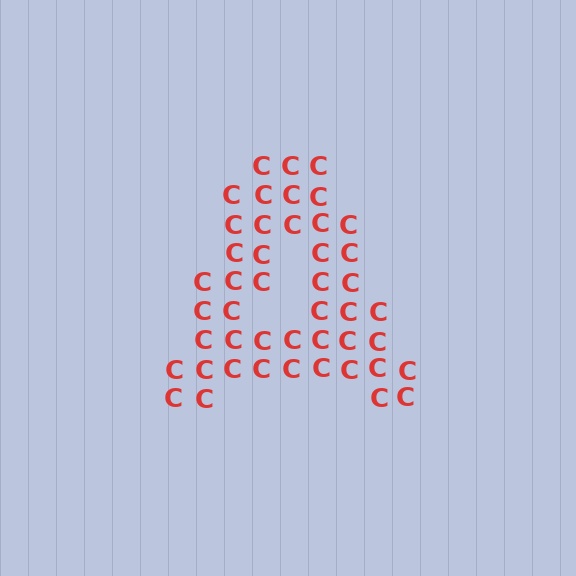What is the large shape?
The large shape is the letter A.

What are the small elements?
The small elements are letter C's.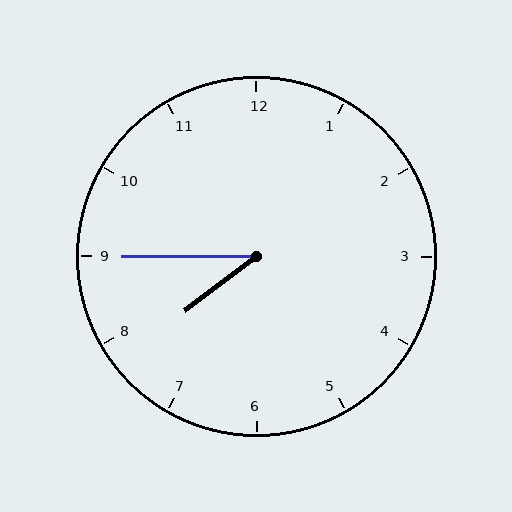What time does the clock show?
7:45.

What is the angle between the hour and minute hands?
Approximately 38 degrees.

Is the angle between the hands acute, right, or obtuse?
It is acute.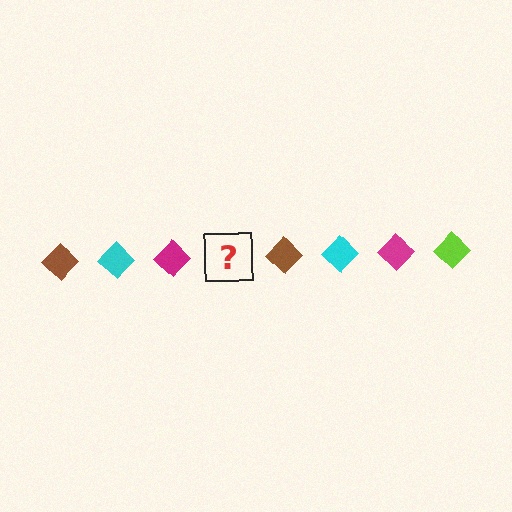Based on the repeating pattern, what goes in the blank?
The blank should be a lime diamond.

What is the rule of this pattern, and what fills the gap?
The rule is that the pattern cycles through brown, cyan, magenta, lime diamonds. The gap should be filled with a lime diamond.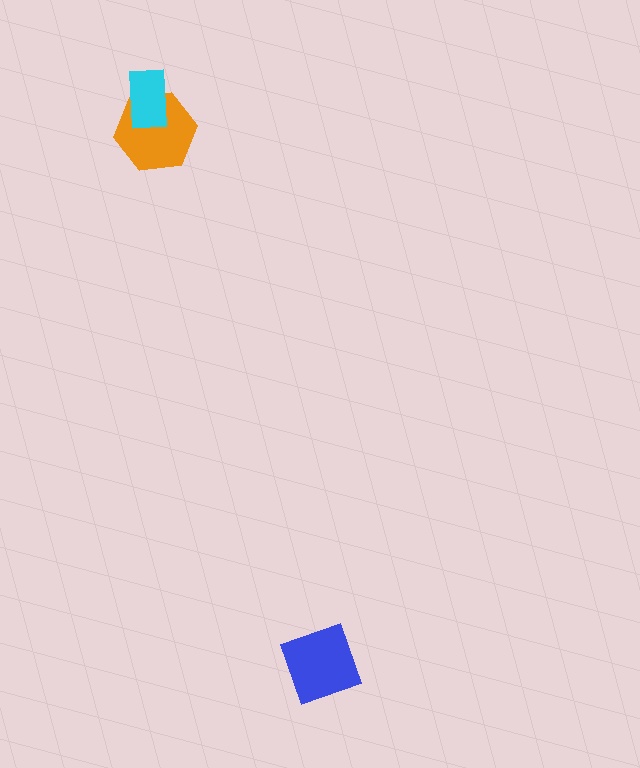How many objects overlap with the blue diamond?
0 objects overlap with the blue diamond.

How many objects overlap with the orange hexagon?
1 object overlaps with the orange hexagon.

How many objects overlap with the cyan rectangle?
1 object overlaps with the cyan rectangle.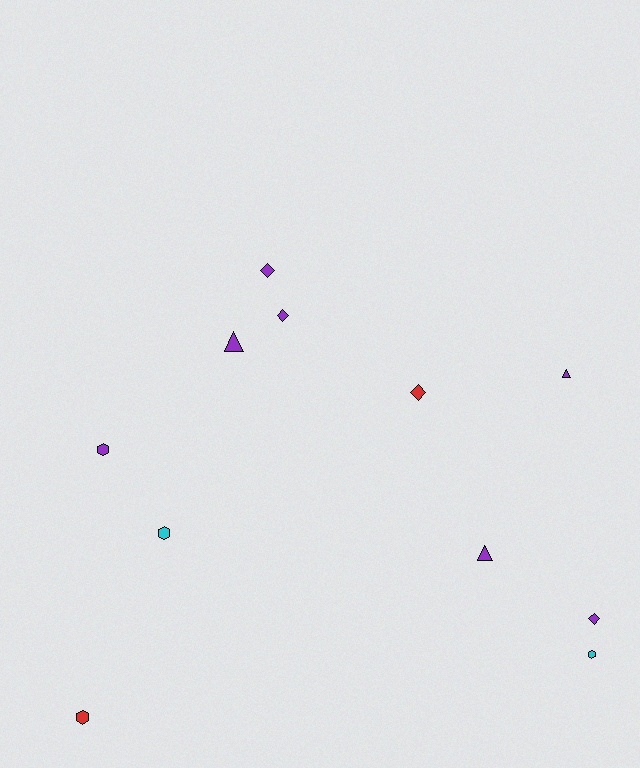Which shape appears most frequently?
Hexagon, with 4 objects.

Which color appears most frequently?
Purple, with 7 objects.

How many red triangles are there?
There are no red triangles.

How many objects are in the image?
There are 11 objects.